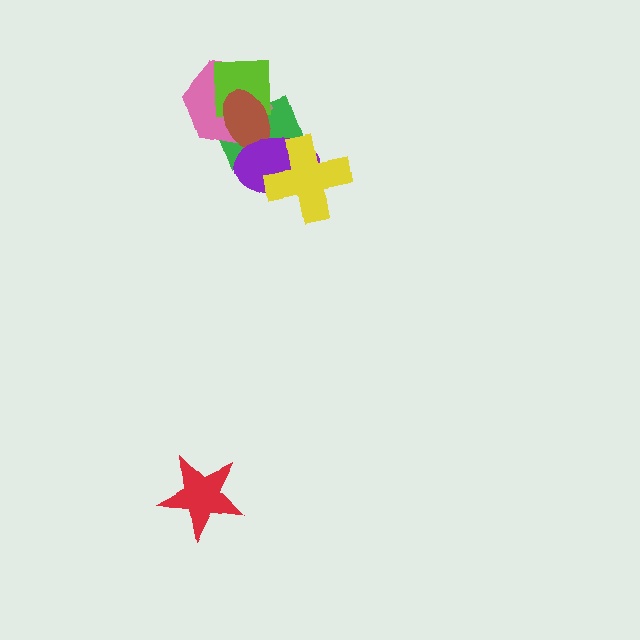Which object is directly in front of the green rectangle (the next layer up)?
The pink hexagon is directly in front of the green rectangle.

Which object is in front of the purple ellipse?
The yellow cross is in front of the purple ellipse.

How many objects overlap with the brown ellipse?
4 objects overlap with the brown ellipse.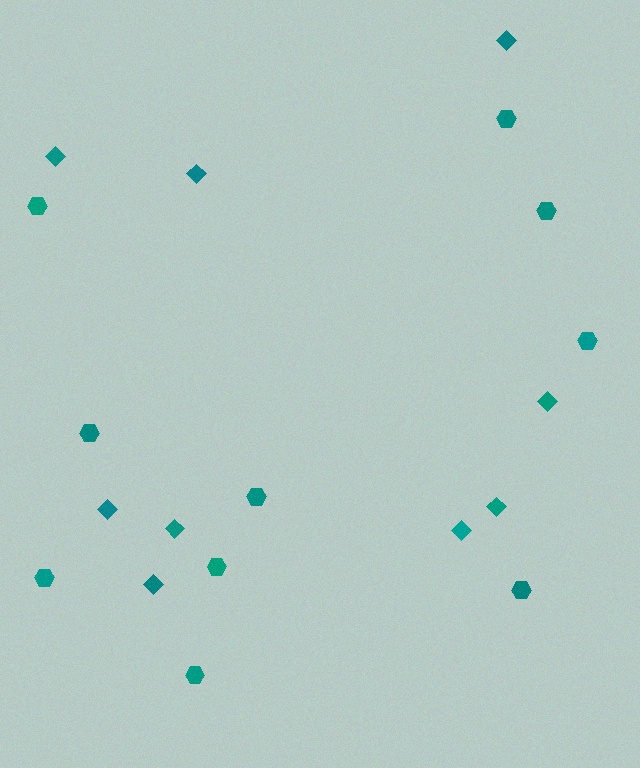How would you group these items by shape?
There are 2 groups: one group of hexagons (10) and one group of diamonds (9).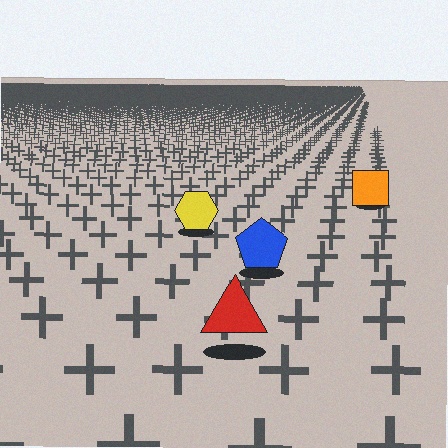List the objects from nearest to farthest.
From nearest to farthest: the red triangle, the blue pentagon, the yellow hexagon, the orange square.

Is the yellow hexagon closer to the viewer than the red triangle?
No. The red triangle is closer — you can tell from the texture gradient: the ground texture is coarser near it.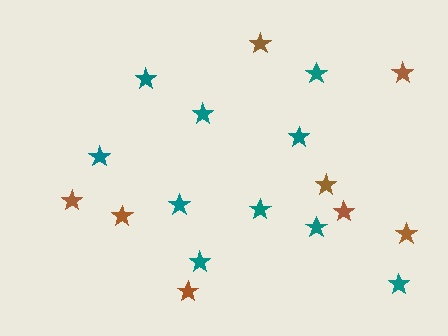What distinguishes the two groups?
There are 2 groups: one group of teal stars (10) and one group of brown stars (8).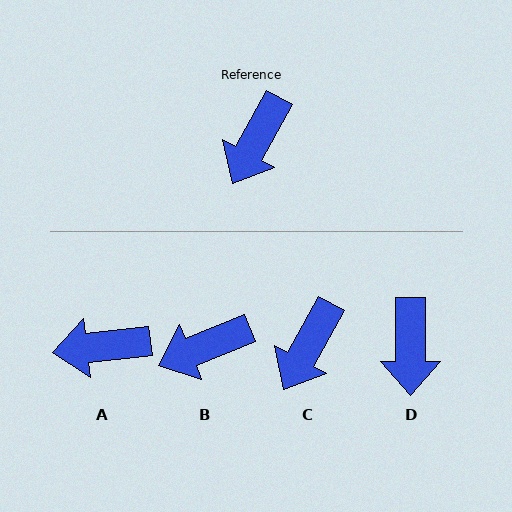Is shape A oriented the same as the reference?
No, it is off by about 55 degrees.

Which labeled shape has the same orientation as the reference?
C.